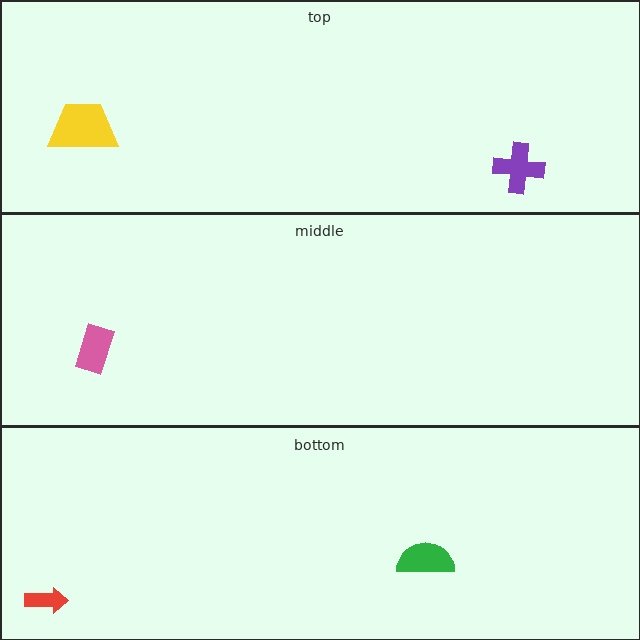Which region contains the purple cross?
The top region.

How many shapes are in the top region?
2.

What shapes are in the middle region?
The pink rectangle.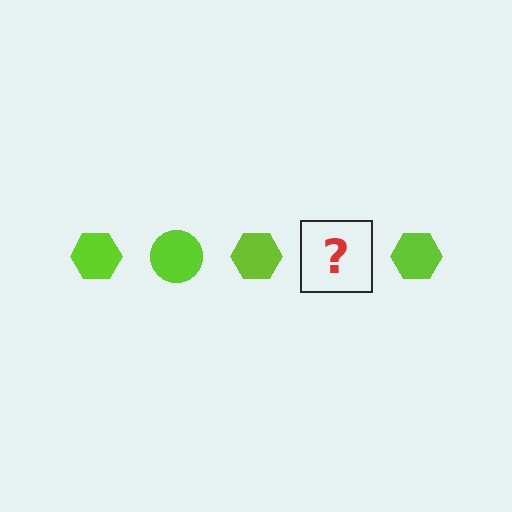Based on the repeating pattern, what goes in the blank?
The blank should be a lime circle.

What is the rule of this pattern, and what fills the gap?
The rule is that the pattern cycles through hexagon, circle shapes in lime. The gap should be filled with a lime circle.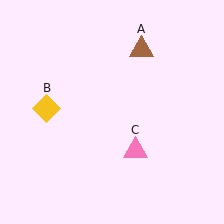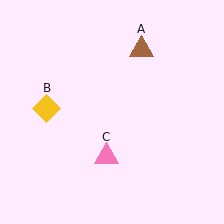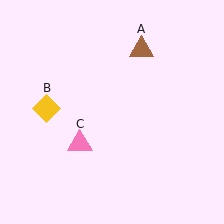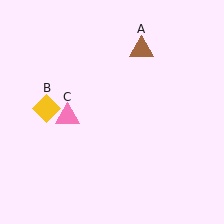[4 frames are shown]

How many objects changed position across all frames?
1 object changed position: pink triangle (object C).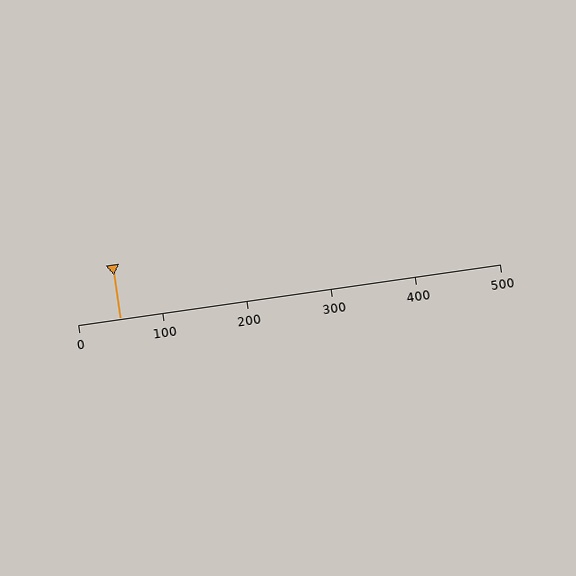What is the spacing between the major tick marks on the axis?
The major ticks are spaced 100 apart.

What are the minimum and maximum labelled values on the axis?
The axis runs from 0 to 500.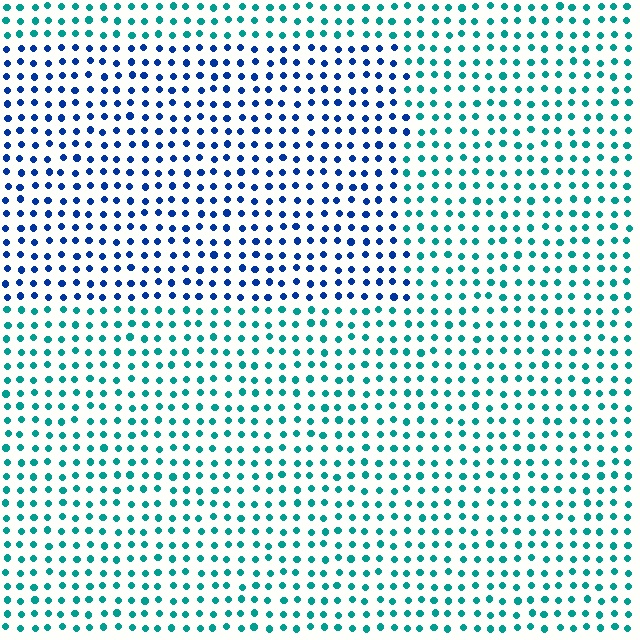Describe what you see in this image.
The image is filled with small teal elements in a uniform arrangement. A rectangle-shaped region is visible where the elements are tinted to a slightly different hue, forming a subtle color boundary.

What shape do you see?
I see a rectangle.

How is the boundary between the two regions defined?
The boundary is defined purely by a slight shift in hue (about 47 degrees). Spacing, size, and orientation are identical on both sides.